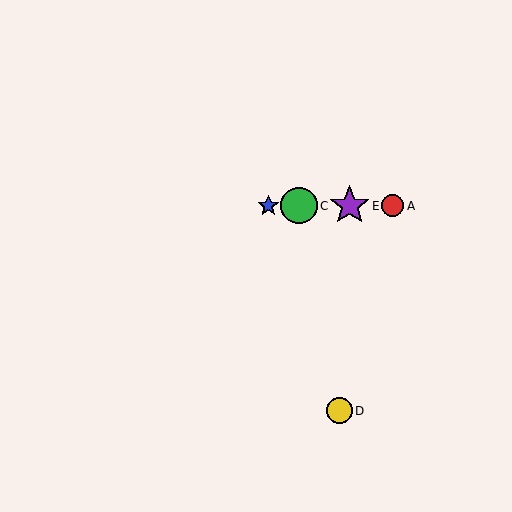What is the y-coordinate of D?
Object D is at y≈411.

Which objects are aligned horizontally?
Objects A, B, C, E are aligned horizontally.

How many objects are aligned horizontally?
4 objects (A, B, C, E) are aligned horizontally.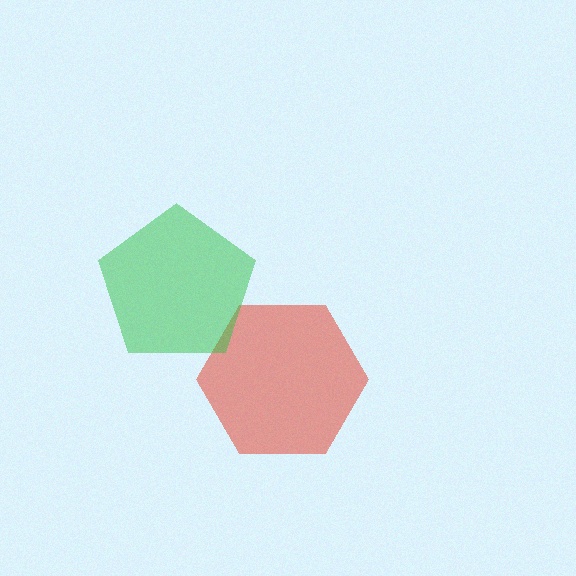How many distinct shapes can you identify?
There are 2 distinct shapes: a red hexagon, a green pentagon.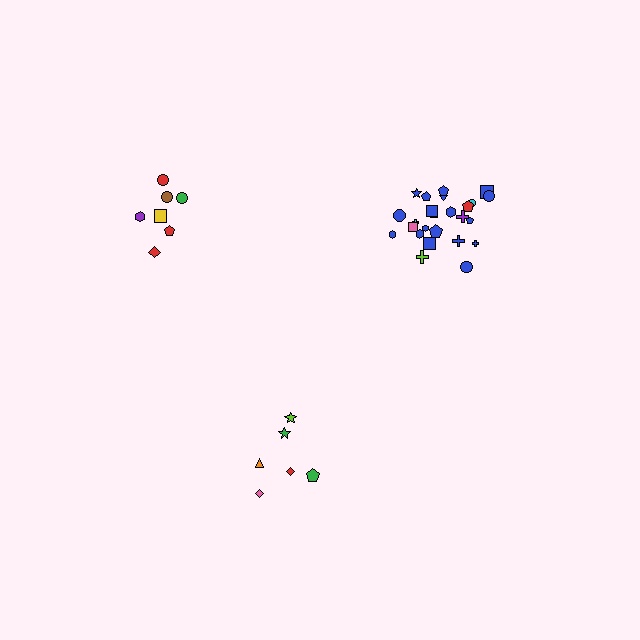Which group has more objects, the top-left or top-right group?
The top-right group.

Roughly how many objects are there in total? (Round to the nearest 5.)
Roughly 40 objects in total.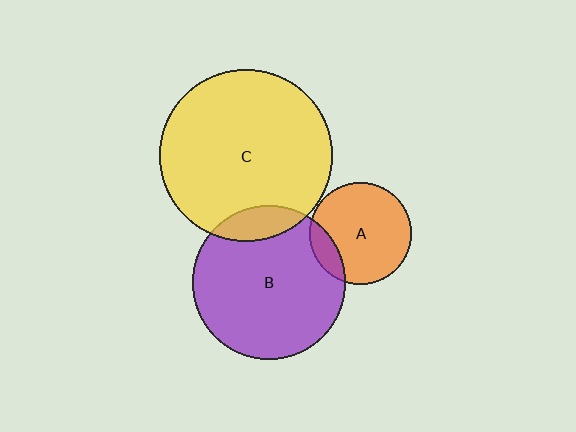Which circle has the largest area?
Circle C (yellow).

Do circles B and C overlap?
Yes.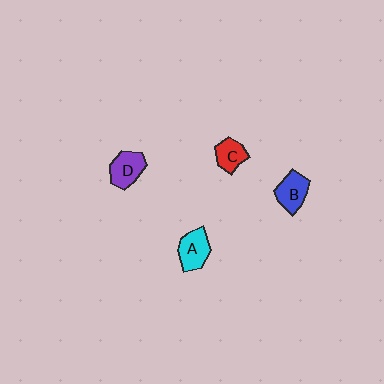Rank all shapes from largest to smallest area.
From largest to smallest: A (cyan), D (purple), B (blue), C (red).